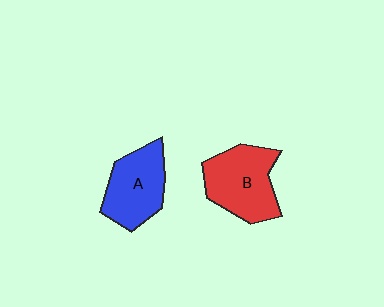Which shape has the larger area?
Shape B (red).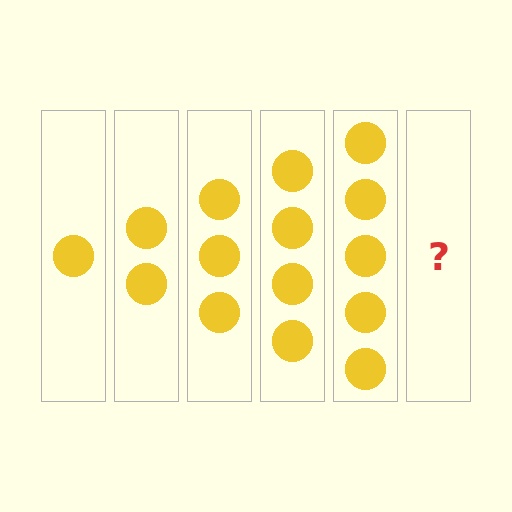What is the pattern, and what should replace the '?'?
The pattern is that each step adds one more circle. The '?' should be 6 circles.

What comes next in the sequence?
The next element should be 6 circles.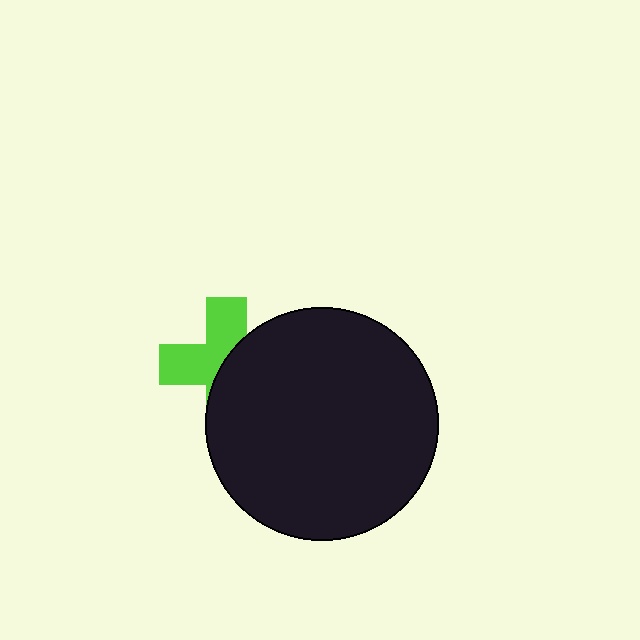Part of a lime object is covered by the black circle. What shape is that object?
It is a cross.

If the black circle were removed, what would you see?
You would see the complete lime cross.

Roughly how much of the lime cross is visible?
About half of it is visible (roughly 48%).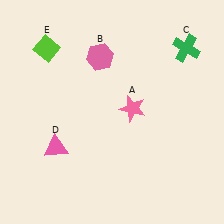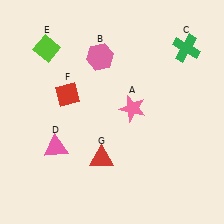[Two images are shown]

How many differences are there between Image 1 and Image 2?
There are 2 differences between the two images.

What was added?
A red diamond (F), a red triangle (G) were added in Image 2.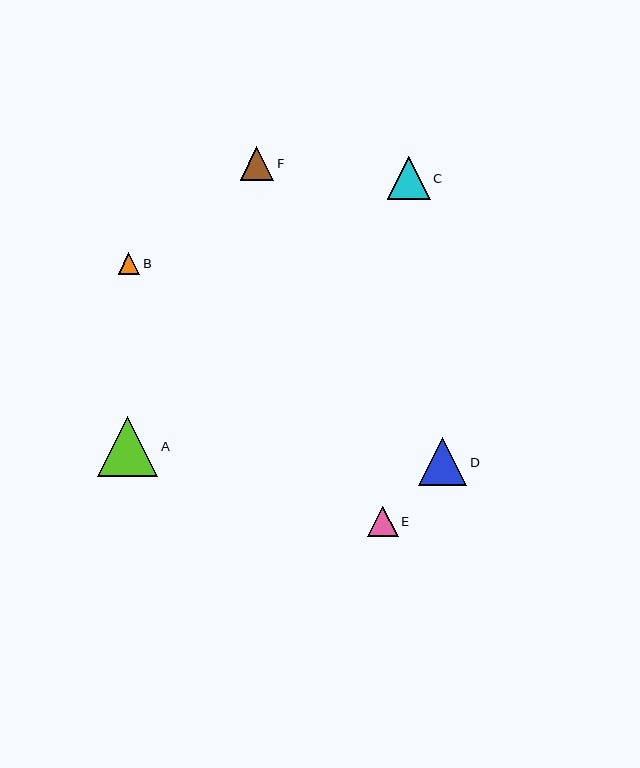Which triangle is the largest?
Triangle A is the largest with a size of approximately 60 pixels.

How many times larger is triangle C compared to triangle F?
Triangle C is approximately 1.3 times the size of triangle F.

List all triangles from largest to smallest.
From largest to smallest: A, D, C, F, E, B.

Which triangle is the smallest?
Triangle B is the smallest with a size of approximately 22 pixels.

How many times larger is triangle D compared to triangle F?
Triangle D is approximately 1.4 times the size of triangle F.